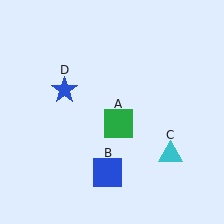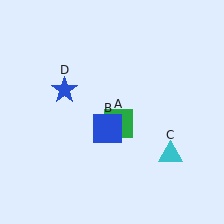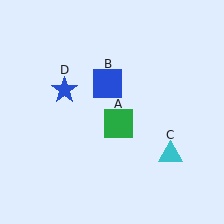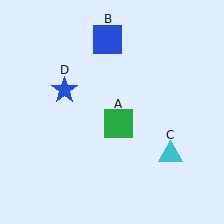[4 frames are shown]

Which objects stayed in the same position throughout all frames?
Green square (object A) and cyan triangle (object C) and blue star (object D) remained stationary.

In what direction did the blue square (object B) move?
The blue square (object B) moved up.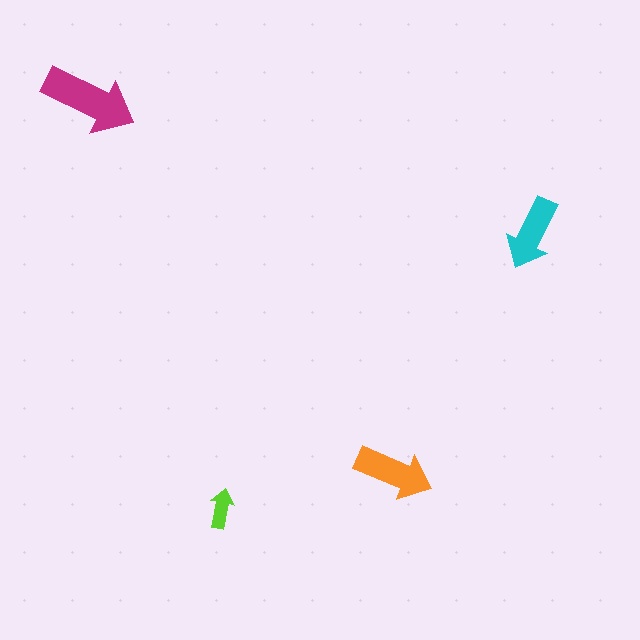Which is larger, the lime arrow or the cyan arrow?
The cyan one.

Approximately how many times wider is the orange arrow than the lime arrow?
About 2 times wider.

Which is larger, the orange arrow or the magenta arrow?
The magenta one.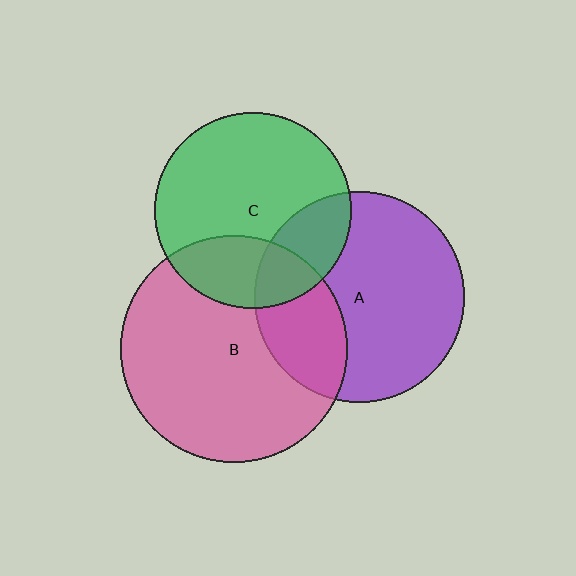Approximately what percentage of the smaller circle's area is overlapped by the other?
Approximately 30%.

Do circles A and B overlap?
Yes.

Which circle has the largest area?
Circle B (pink).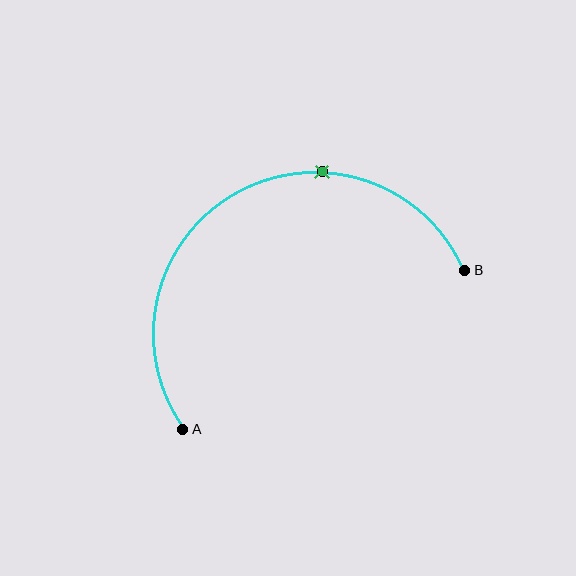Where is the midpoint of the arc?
The arc midpoint is the point on the curve farthest from the straight line joining A and B. It sits above that line.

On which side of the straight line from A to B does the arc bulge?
The arc bulges above the straight line connecting A and B.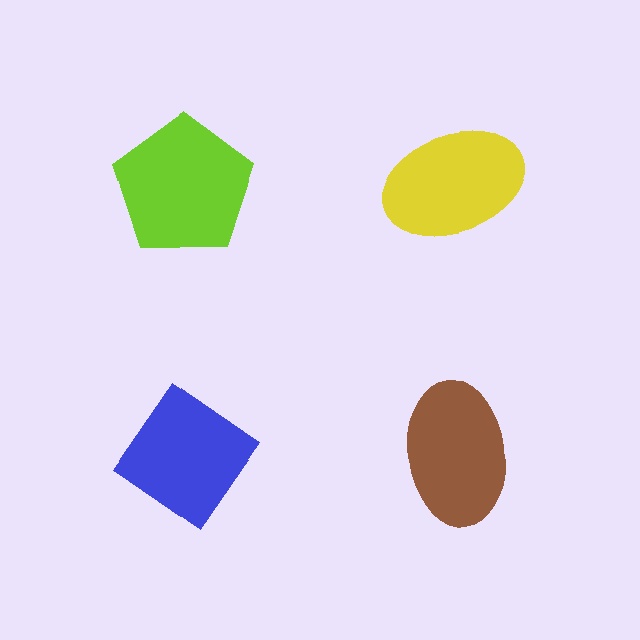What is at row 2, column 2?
A brown ellipse.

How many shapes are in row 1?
2 shapes.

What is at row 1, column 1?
A lime pentagon.